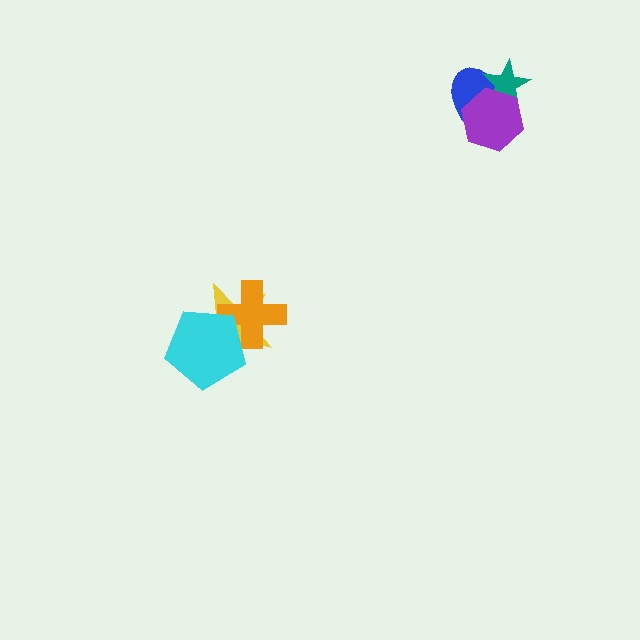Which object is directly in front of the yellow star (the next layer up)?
The orange cross is directly in front of the yellow star.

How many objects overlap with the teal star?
2 objects overlap with the teal star.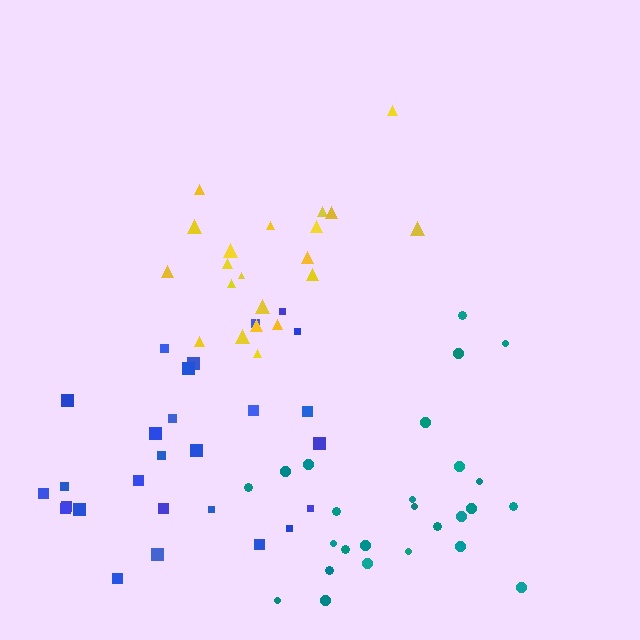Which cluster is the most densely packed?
Yellow.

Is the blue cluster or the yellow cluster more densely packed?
Yellow.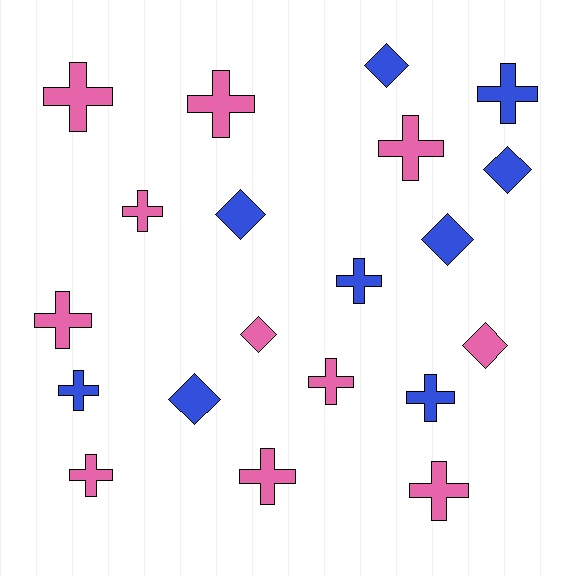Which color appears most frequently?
Pink, with 11 objects.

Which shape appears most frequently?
Cross, with 13 objects.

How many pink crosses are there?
There are 9 pink crosses.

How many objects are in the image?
There are 20 objects.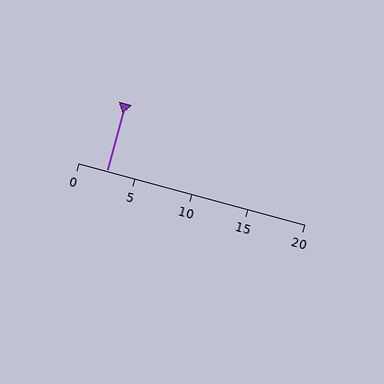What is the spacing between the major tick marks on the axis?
The major ticks are spaced 5 apart.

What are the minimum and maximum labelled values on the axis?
The axis runs from 0 to 20.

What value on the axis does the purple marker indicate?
The marker indicates approximately 2.5.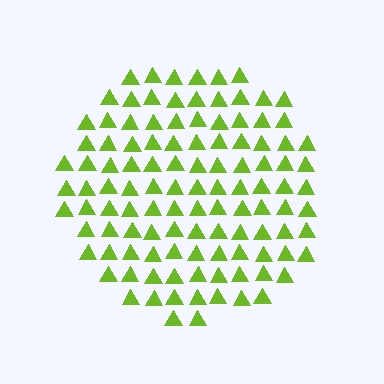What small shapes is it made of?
It is made of small triangles.